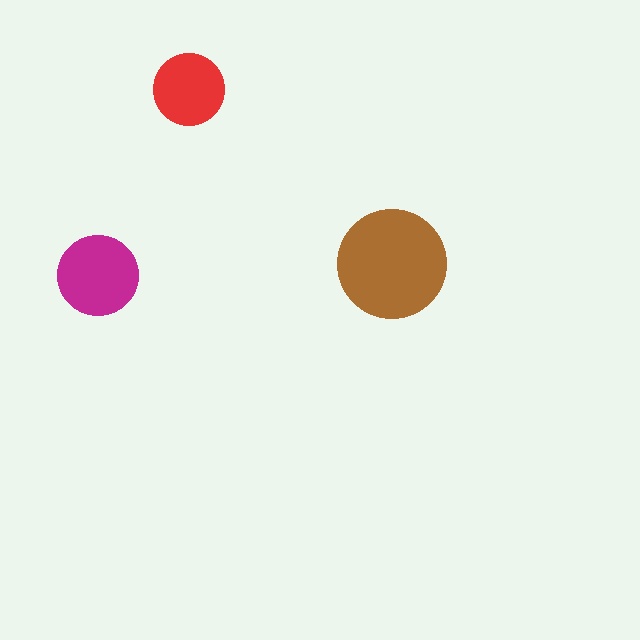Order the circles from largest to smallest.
the brown one, the magenta one, the red one.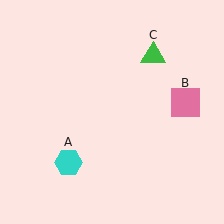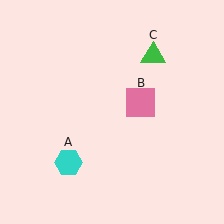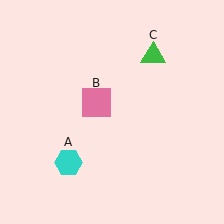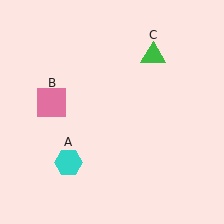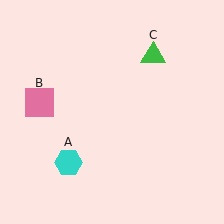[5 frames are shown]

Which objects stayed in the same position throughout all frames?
Cyan hexagon (object A) and green triangle (object C) remained stationary.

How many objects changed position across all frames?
1 object changed position: pink square (object B).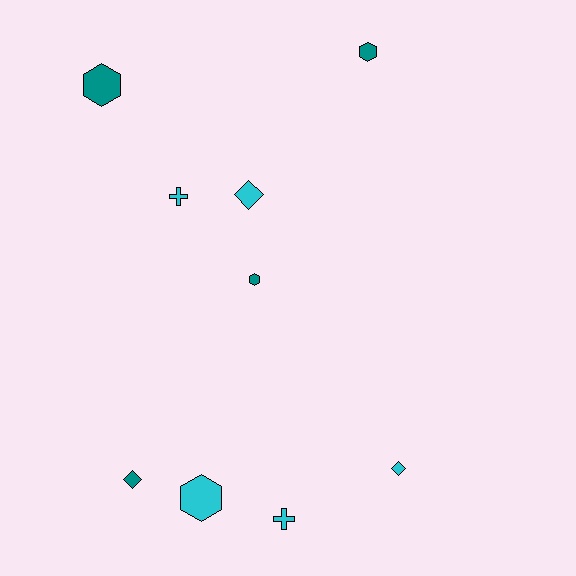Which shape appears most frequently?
Hexagon, with 4 objects.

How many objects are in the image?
There are 9 objects.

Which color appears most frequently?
Cyan, with 5 objects.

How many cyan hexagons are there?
There is 1 cyan hexagon.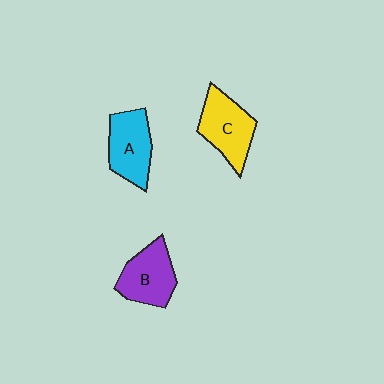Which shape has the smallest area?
Shape B (purple).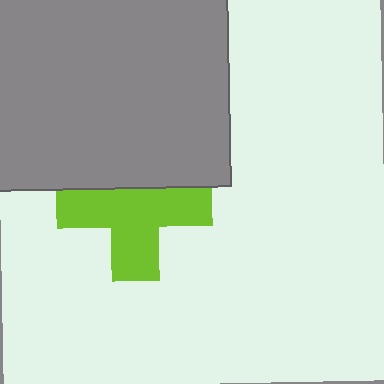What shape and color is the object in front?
The object in front is a gray rectangle.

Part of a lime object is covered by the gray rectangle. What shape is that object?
It is a cross.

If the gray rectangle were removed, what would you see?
You would see the complete lime cross.